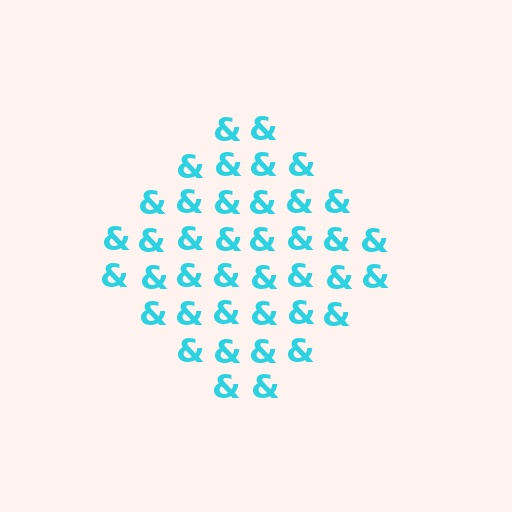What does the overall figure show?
The overall figure shows a diamond.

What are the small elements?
The small elements are ampersands.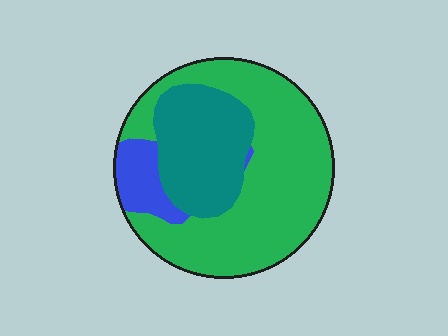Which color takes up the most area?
Green, at roughly 60%.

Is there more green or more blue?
Green.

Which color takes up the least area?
Blue, at roughly 10%.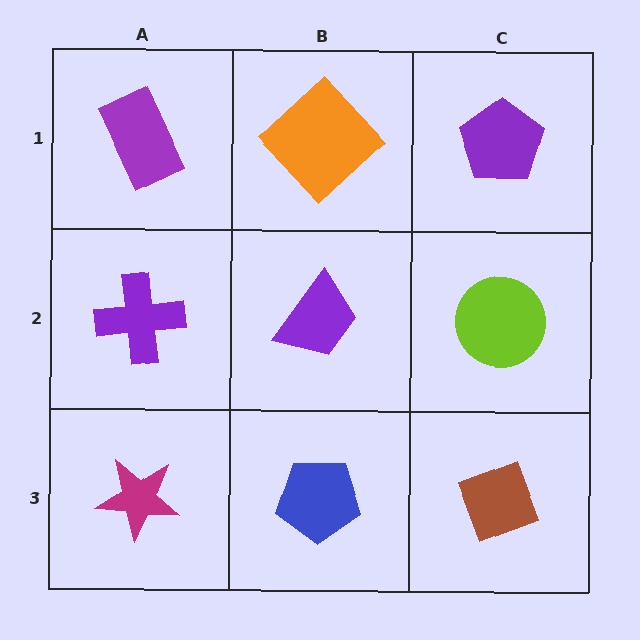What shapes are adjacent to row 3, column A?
A purple cross (row 2, column A), a blue pentagon (row 3, column B).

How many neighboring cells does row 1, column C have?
2.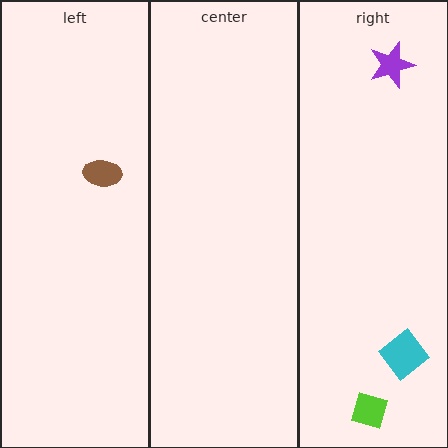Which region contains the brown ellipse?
The left region.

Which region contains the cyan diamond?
The right region.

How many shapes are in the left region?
1.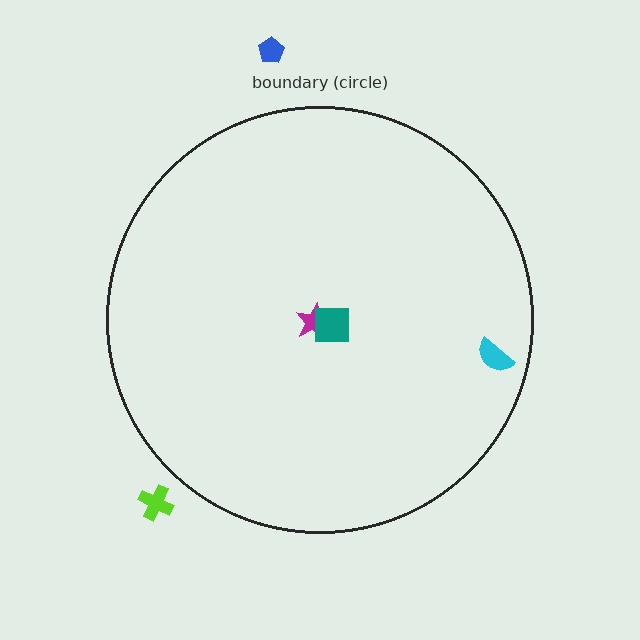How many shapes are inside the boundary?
3 inside, 2 outside.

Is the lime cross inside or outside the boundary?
Outside.